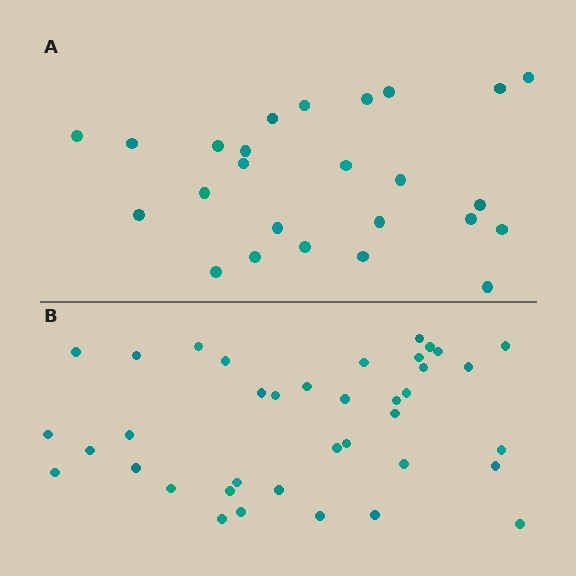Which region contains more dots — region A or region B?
Region B (the bottom region) has more dots.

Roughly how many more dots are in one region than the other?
Region B has approximately 15 more dots than region A.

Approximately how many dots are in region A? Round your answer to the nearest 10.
About 20 dots. (The exact count is 25, which rounds to 20.)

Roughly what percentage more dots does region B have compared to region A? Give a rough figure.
About 50% more.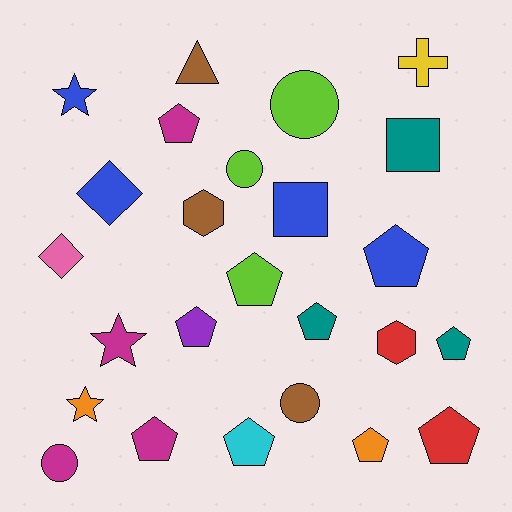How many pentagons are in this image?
There are 10 pentagons.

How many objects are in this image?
There are 25 objects.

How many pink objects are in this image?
There is 1 pink object.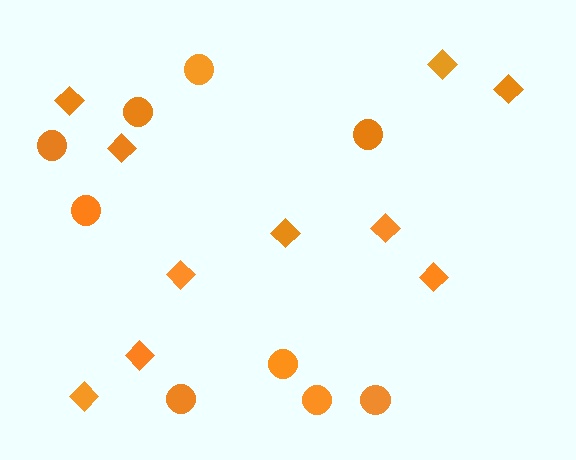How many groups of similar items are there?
There are 2 groups: one group of circles (9) and one group of diamonds (10).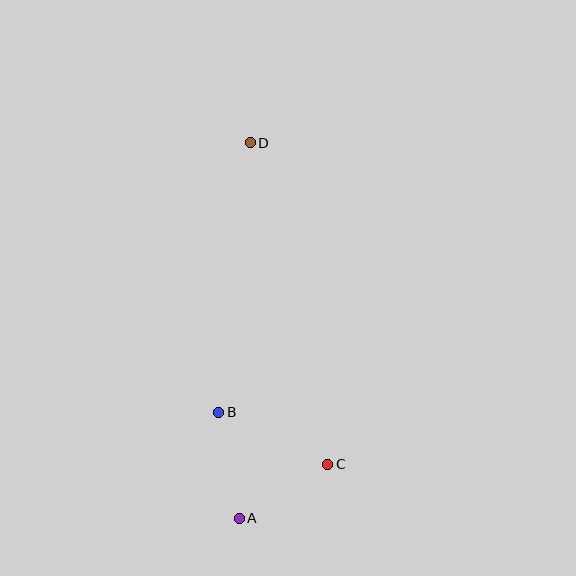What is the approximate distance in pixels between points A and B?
The distance between A and B is approximately 108 pixels.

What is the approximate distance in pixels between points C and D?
The distance between C and D is approximately 331 pixels.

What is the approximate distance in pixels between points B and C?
The distance between B and C is approximately 121 pixels.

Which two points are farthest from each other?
Points A and D are farthest from each other.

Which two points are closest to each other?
Points A and C are closest to each other.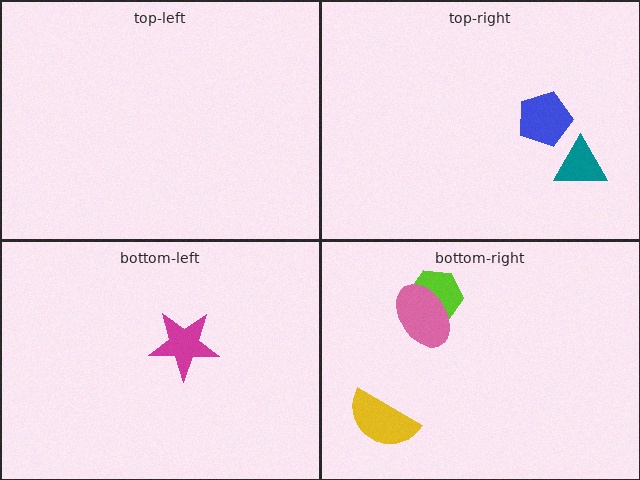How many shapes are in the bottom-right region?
3.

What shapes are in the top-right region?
The teal triangle, the blue pentagon.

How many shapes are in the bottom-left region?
1.